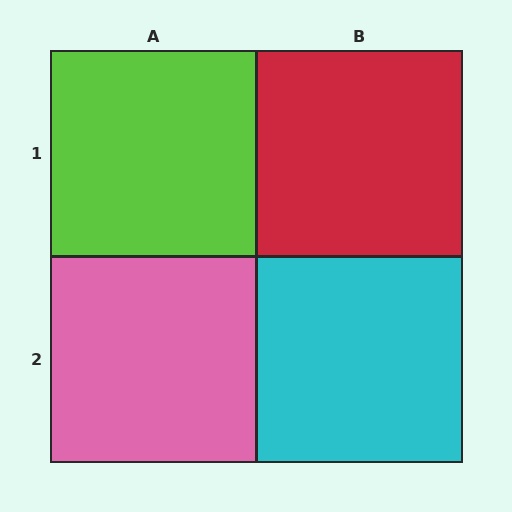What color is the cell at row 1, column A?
Lime.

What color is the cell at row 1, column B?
Red.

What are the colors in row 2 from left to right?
Pink, cyan.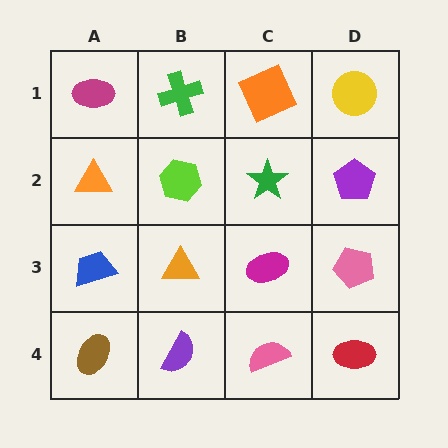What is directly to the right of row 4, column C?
A red ellipse.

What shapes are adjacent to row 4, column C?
A magenta ellipse (row 3, column C), a purple semicircle (row 4, column B), a red ellipse (row 4, column D).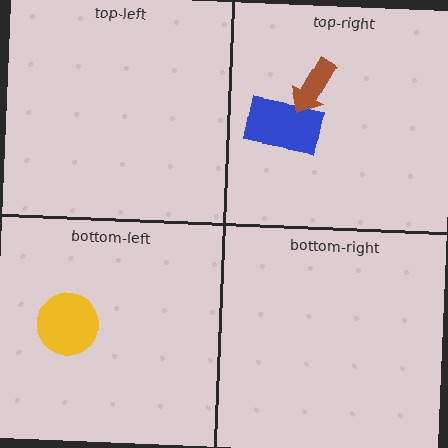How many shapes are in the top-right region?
2.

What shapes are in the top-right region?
The blue rectangle, the brown arrow.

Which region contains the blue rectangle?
The top-right region.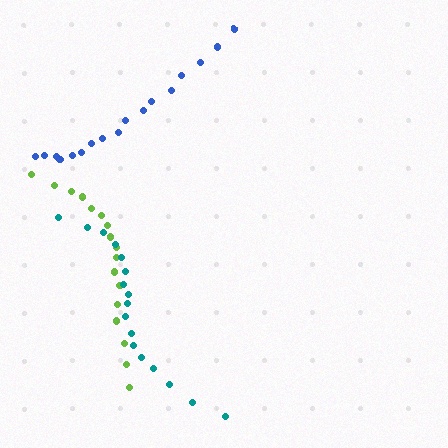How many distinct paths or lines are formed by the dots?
There are 3 distinct paths.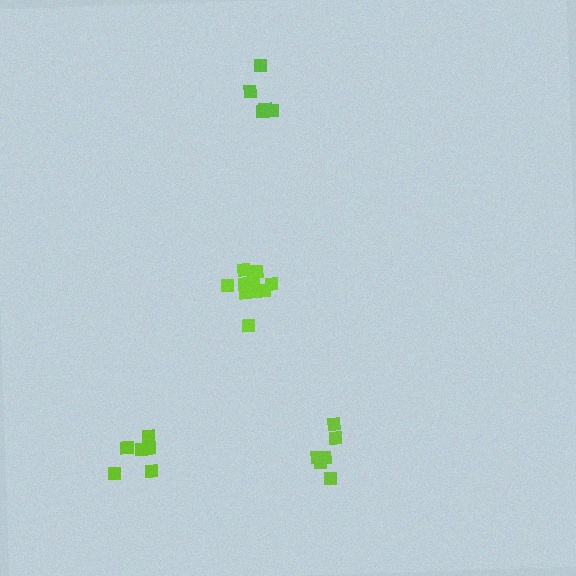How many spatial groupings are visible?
There are 4 spatial groupings.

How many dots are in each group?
Group 1: 6 dots, Group 2: 10 dots, Group 3: 5 dots, Group 4: 6 dots (27 total).